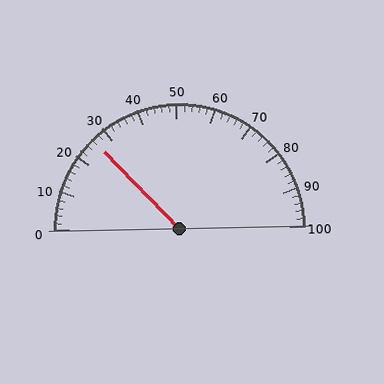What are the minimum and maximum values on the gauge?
The gauge ranges from 0 to 100.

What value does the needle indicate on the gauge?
The needle indicates approximately 26.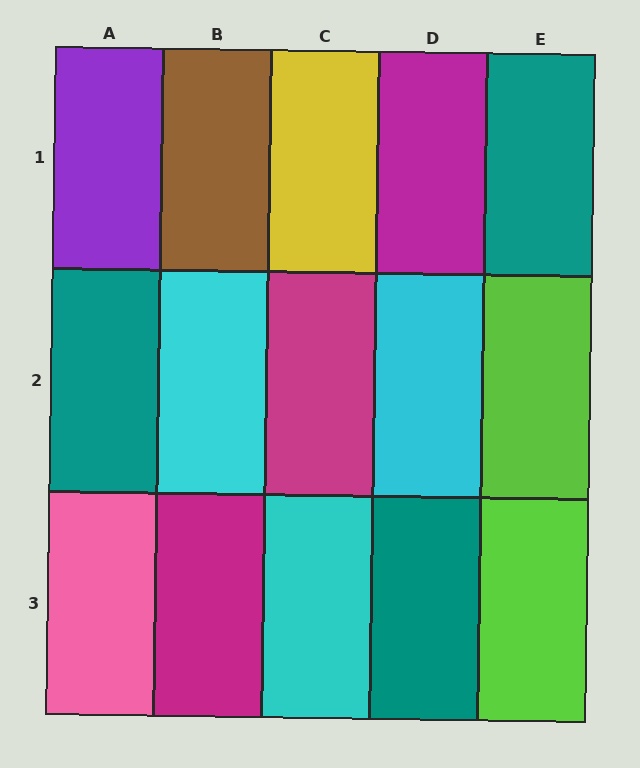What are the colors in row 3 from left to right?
Pink, magenta, cyan, teal, lime.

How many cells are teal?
3 cells are teal.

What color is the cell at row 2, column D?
Cyan.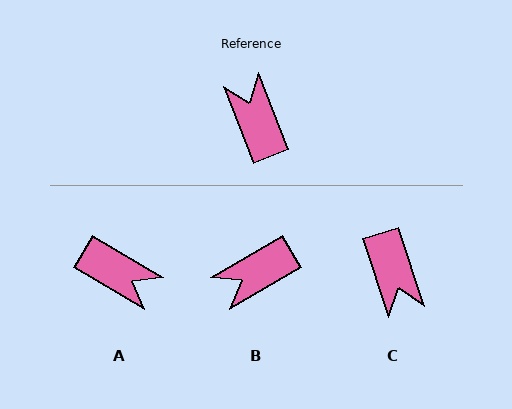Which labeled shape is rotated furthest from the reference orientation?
C, about 177 degrees away.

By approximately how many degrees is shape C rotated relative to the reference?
Approximately 177 degrees counter-clockwise.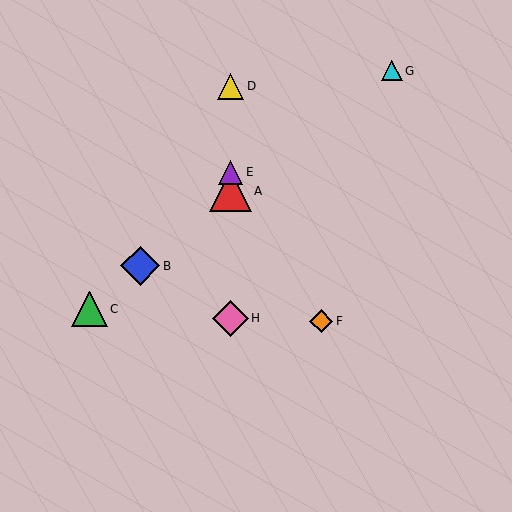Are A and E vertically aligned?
Yes, both are at x≈230.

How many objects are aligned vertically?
4 objects (A, D, E, H) are aligned vertically.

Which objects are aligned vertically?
Objects A, D, E, H are aligned vertically.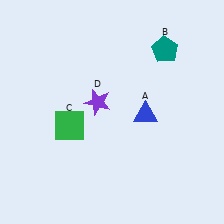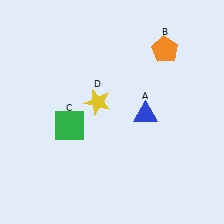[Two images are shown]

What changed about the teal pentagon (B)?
In Image 1, B is teal. In Image 2, it changed to orange.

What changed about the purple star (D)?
In Image 1, D is purple. In Image 2, it changed to yellow.